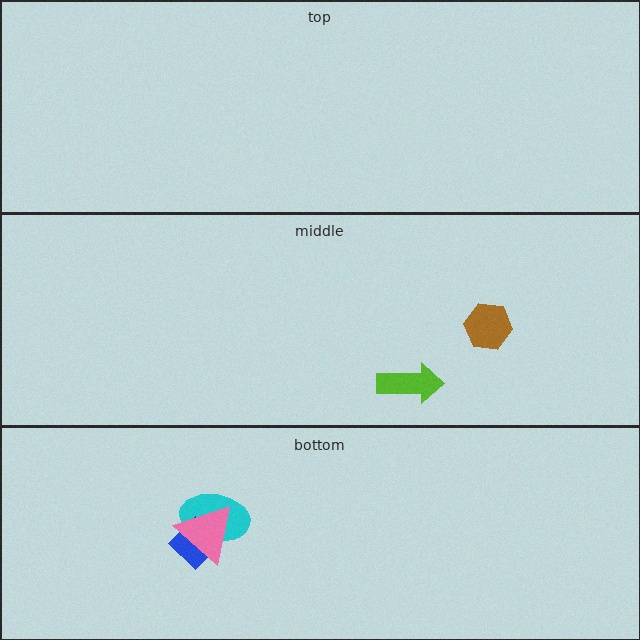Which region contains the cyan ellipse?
The bottom region.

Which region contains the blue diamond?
The bottom region.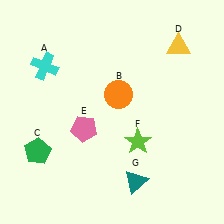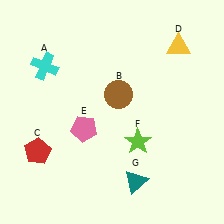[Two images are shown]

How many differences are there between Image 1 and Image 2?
There are 2 differences between the two images.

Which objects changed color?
B changed from orange to brown. C changed from green to red.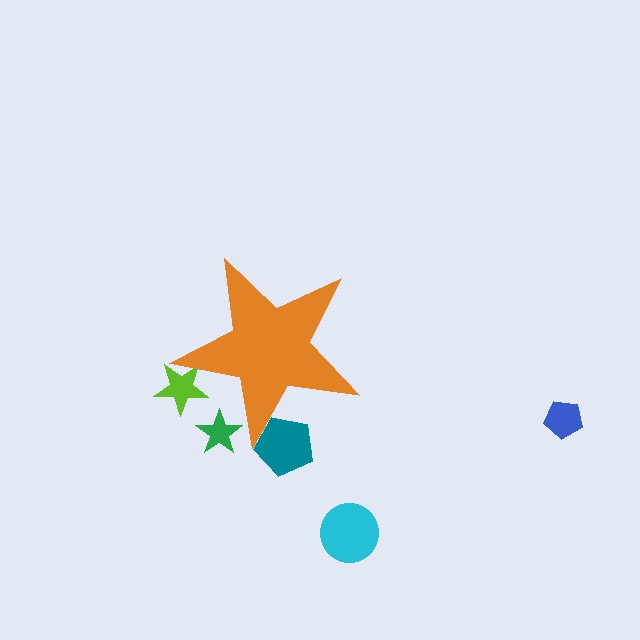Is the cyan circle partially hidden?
No, the cyan circle is fully visible.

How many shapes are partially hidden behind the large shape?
3 shapes are partially hidden.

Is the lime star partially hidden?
Yes, the lime star is partially hidden behind the orange star.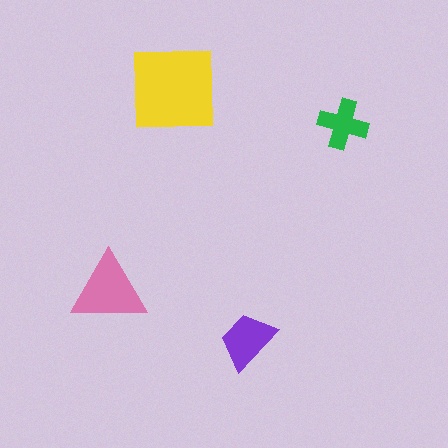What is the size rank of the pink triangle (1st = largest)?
2nd.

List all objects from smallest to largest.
The green cross, the purple trapezoid, the pink triangle, the yellow square.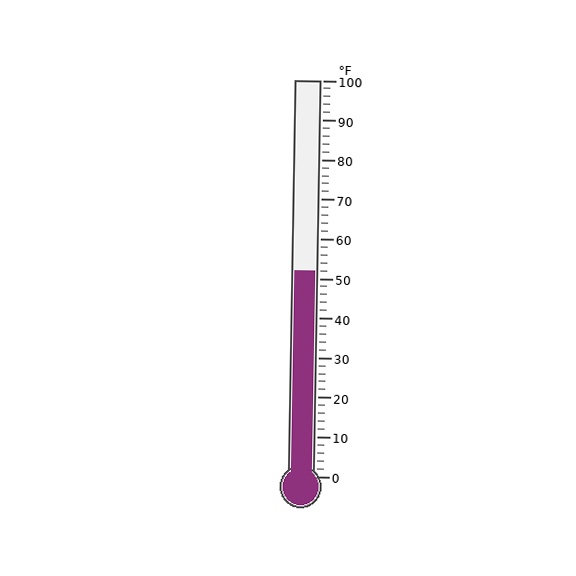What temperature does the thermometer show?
The thermometer shows approximately 52°F.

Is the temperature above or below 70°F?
The temperature is below 70°F.